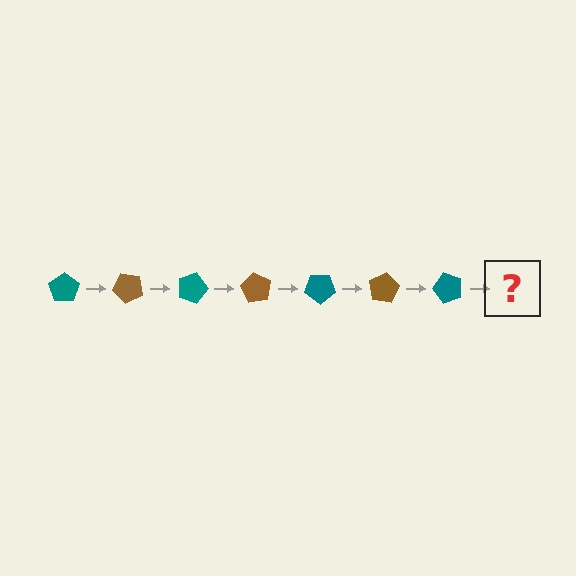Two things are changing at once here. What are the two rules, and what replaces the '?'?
The two rules are that it rotates 45 degrees each step and the color cycles through teal and brown. The '?' should be a brown pentagon, rotated 315 degrees from the start.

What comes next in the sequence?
The next element should be a brown pentagon, rotated 315 degrees from the start.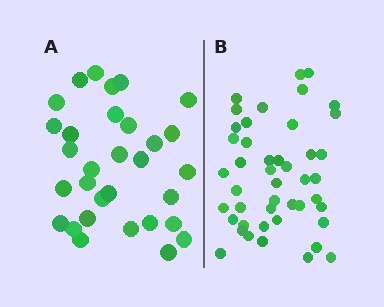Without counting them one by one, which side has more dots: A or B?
Region B (the right region) has more dots.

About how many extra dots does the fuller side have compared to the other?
Region B has approximately 15 more dots than region A.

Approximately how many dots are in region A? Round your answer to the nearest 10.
About 30 dots. (The exact count is 31, which rounds to 30.)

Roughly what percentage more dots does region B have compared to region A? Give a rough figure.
About 45% more.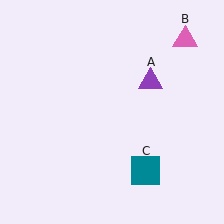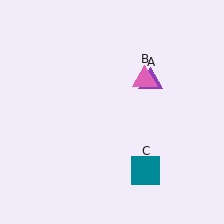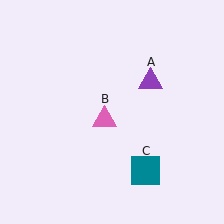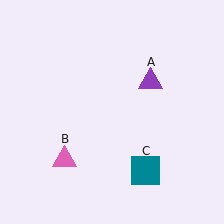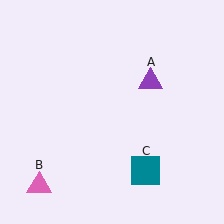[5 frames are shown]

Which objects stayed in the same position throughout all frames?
Purple triangle (object A) and teal square (object C) remained stationary.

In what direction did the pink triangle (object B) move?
The pink triangle (object B) moved down and to the left.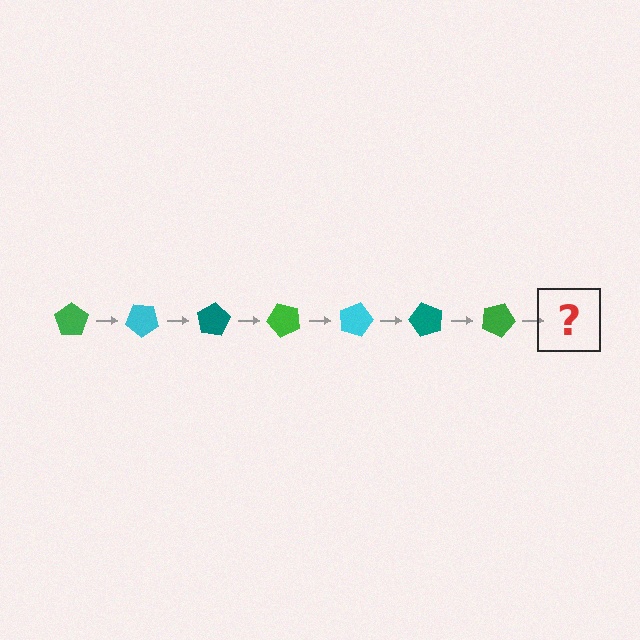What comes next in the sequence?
The next element should be a cyan pentagon, rotated 280 degrees from the start.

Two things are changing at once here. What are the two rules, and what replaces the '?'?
The two rules are that it rotates 40 degrees each step and the color cycles through green, cyan, and teal. The '?' should be a cyan pentagon, rotated 280 degrees from the start.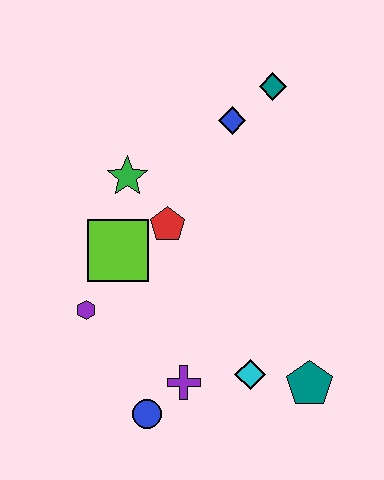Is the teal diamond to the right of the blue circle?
Yes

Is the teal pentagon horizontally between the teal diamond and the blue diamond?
No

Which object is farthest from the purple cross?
The teal diamond is farthest from the purple cross.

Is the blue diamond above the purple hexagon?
Yes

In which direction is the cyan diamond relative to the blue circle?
The cyan diamond is to the right of the blue circle.